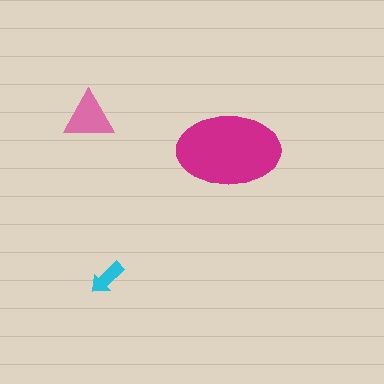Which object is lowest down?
The cyan arrow is bottommost.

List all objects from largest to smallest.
The magenta ellipse, the pink triangle, the cyan arrow.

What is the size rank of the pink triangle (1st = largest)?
2nd.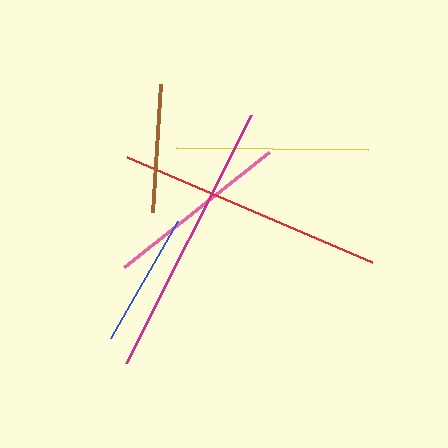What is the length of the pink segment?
The pink segment is approximately 185 pixels long.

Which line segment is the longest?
The magenta line is the longest at approximately 278 pixels.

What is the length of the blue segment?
The blue segment is approximately 134 pixels long.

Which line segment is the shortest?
The brown line is the shortest at approximately 128 pixels.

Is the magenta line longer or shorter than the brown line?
The magenta line is longer than the brown line.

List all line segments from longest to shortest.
From longest to shortest: magenta, red, yellow, pink, blue, brown.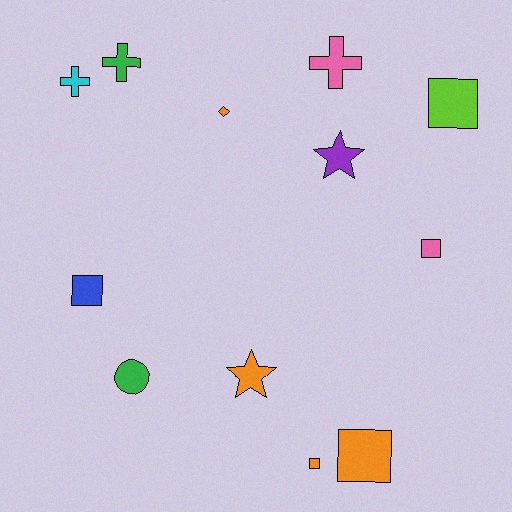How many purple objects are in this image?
There is 1 purple object.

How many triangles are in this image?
There are no triangles.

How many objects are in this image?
There are 12 objects.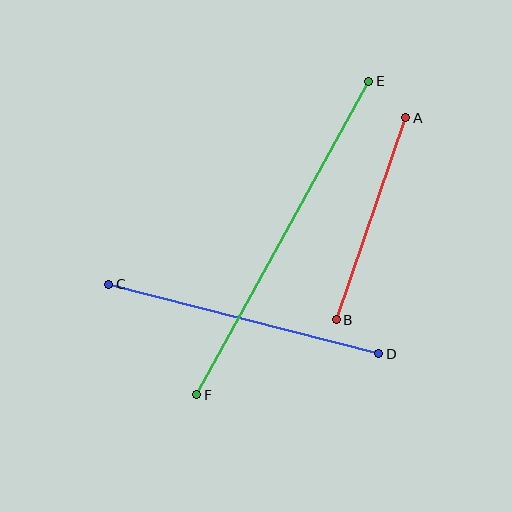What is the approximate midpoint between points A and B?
The midpoint is at approximately (371, 219) pixels.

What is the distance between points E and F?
The distance is approximately 358 pixels.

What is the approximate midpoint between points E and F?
The midpoint is at approximately (283, 238) pixels.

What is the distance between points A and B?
The distance is approximately 214 pixels.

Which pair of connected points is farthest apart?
Points E and F are farthest apart.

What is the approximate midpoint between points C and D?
The midpoint is at approximately (244, 319) pixels.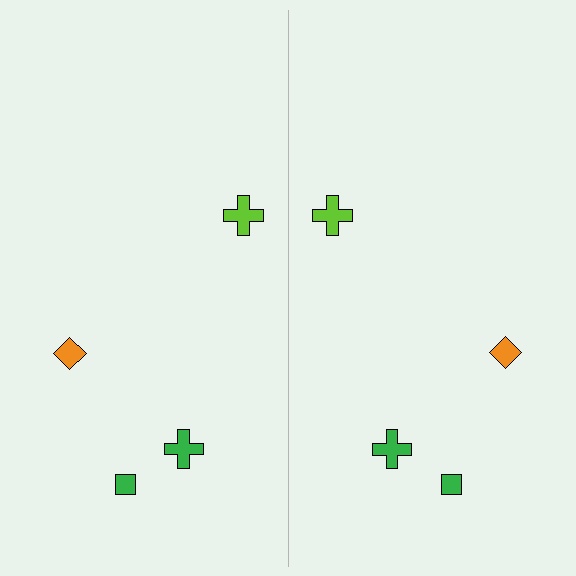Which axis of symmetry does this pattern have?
The pattern has a vertical axis of symmetry running through the center of the image.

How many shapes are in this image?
There are 8 shapes in this image.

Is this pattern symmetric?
Yes, this pattern has bilateral (reflection) symmetry.